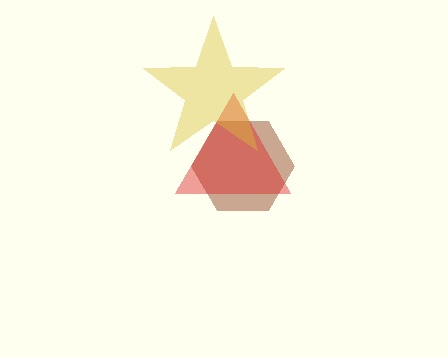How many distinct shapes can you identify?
There are 3 distinct shapes: a brown hexagon, a red triangle, a yellow star.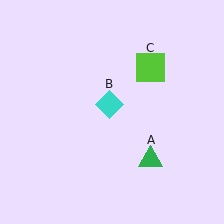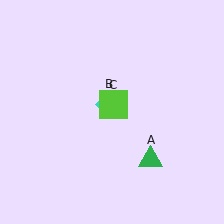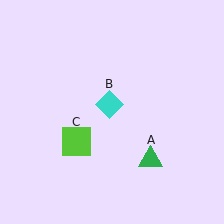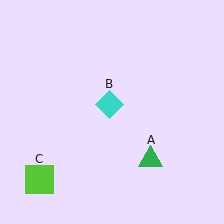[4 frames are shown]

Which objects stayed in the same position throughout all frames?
Green triangle (object A) and cyan diamond (object B) remained stationary.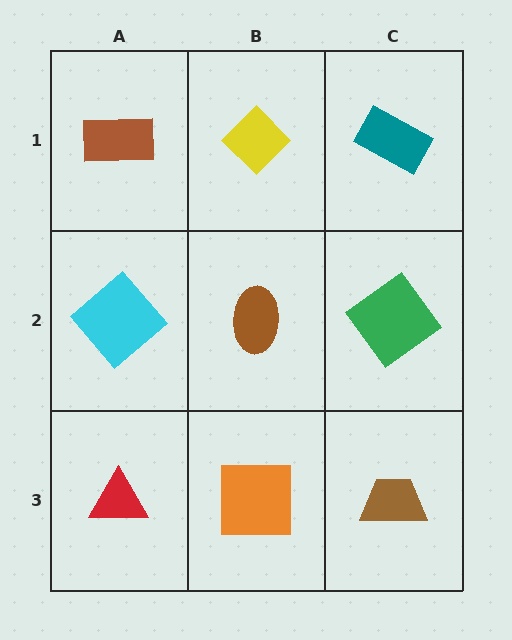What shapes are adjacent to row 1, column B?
A brown ellipse (row 2, column B), a brown rectangle (row 1, column A), a teal rectangle (row 1, column C).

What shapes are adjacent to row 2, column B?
A yellow diamond (row 1, column B), an orange square (row 3, column B), a cyan diamond (row 2, column A), a green diamond (row 2, column C).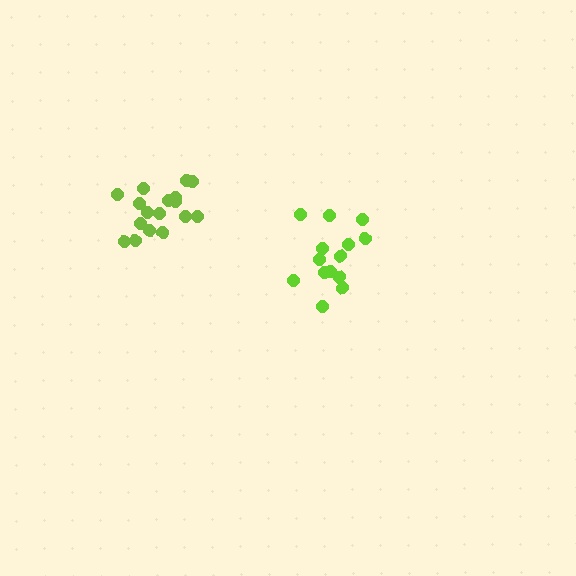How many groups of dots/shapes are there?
There are 2 groups.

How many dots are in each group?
Group 1: 14 dots, Group 2: 17 dots (31 total).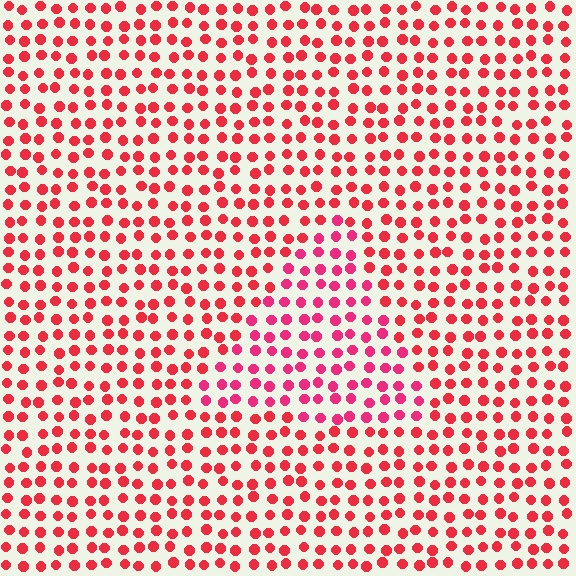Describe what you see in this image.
The image is filled with small red elements in a uniform arrangement. A triangle-shaped region is visible where the elements are tinted to a slightly different hue, forming a subtle color boundary.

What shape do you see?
I see a triangle.